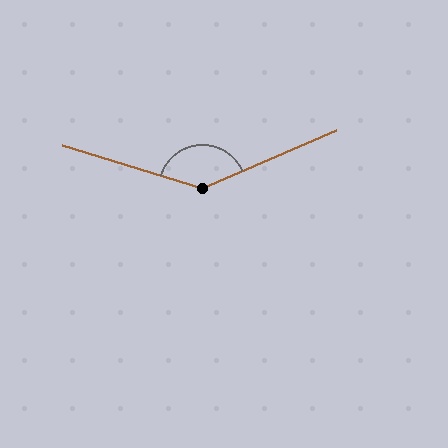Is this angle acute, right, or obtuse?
It is obtuse.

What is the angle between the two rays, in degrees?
Approximately 140 degrees.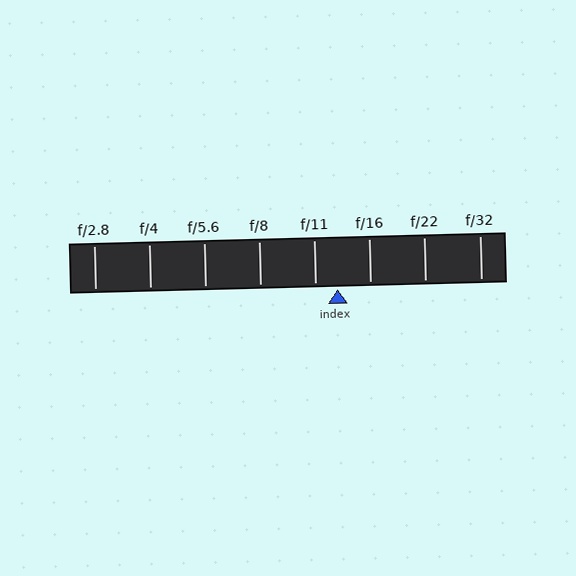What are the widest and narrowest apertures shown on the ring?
The widest aperture shown is f/2.8 and the narrowest is f/32.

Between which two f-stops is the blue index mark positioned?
The index mark is between f/11 and f/16.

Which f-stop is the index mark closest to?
The index mark is closest to f/11.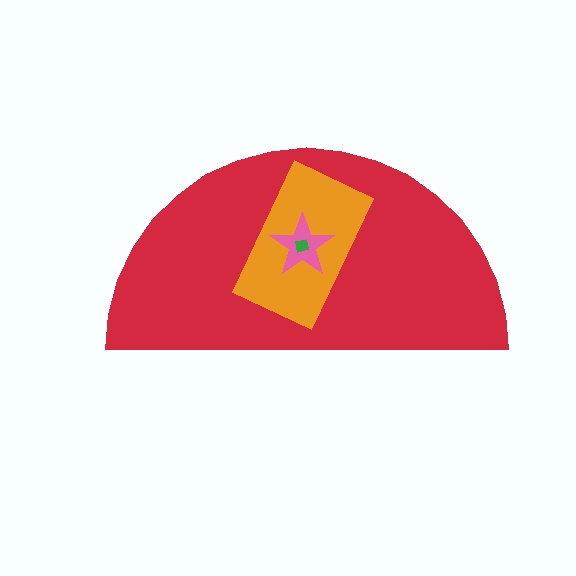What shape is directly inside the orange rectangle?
The pink star.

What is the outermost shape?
The red semicircle.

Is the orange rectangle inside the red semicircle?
Yes.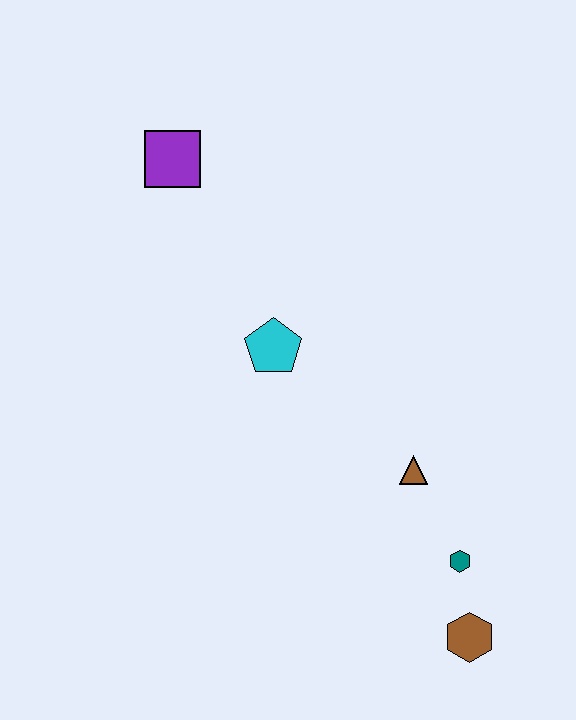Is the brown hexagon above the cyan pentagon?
No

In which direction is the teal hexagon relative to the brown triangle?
The teal hexagon is below the brown triangle.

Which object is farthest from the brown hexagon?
The purple square is farthest from the brown hexagon.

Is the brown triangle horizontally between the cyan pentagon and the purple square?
No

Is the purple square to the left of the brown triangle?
Yes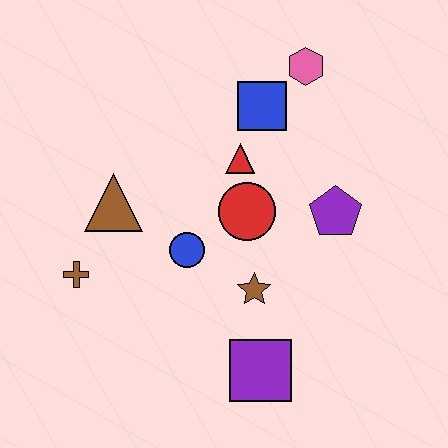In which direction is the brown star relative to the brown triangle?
The brown star is to the right of the brown triangle.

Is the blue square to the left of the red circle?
No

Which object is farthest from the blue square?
The purple square is farthest from the blue square.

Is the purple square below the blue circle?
Yes